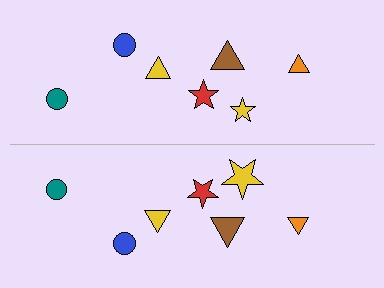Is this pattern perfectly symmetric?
No, the pattern is not perfectly symmetric. The yellow star on the bottom side has a different size than its mirror counterpart.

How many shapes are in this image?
There are 14 shapes in this image.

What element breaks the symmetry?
The yellow star on the bottom side has a different size than its mirror counterpart.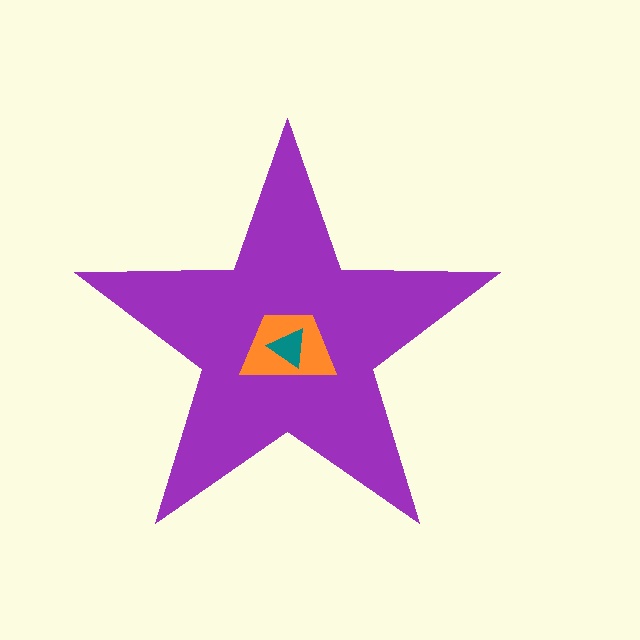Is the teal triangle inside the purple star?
Yes.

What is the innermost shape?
The teal triangle.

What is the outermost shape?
The purple star.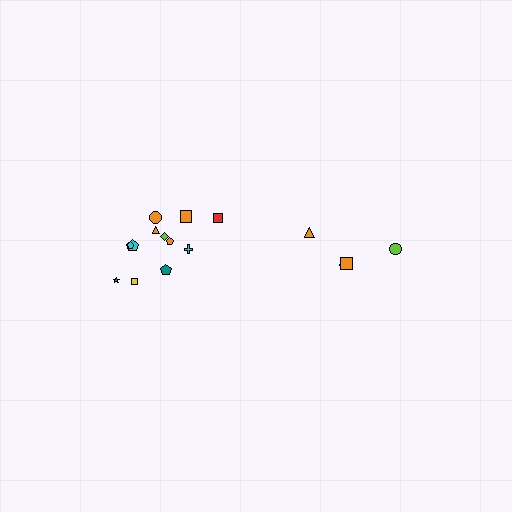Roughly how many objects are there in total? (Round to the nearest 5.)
Roughly 15 objects in total.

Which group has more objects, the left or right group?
The left group.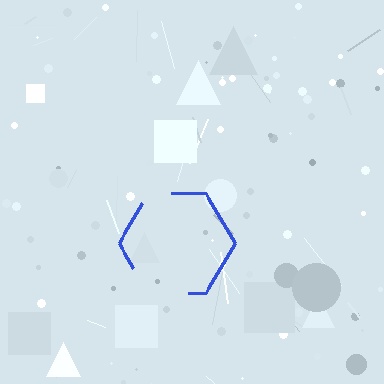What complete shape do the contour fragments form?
The contour fragments form a hexagon.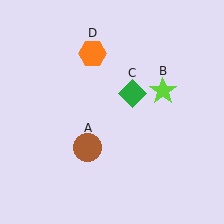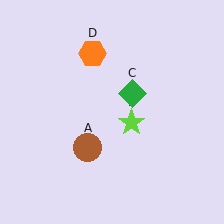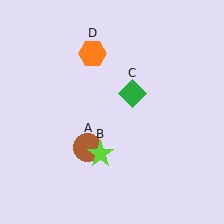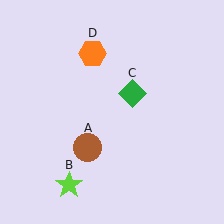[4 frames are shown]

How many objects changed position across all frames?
1 object changed position: lime star (object B).